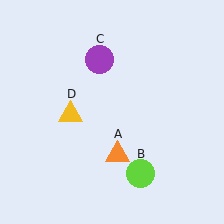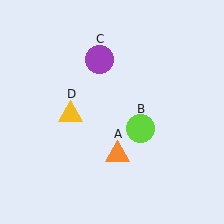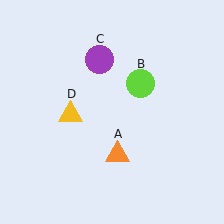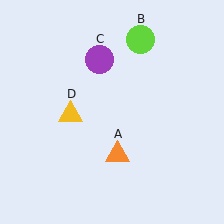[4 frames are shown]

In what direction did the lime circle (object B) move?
The lime circle (object B) moved up.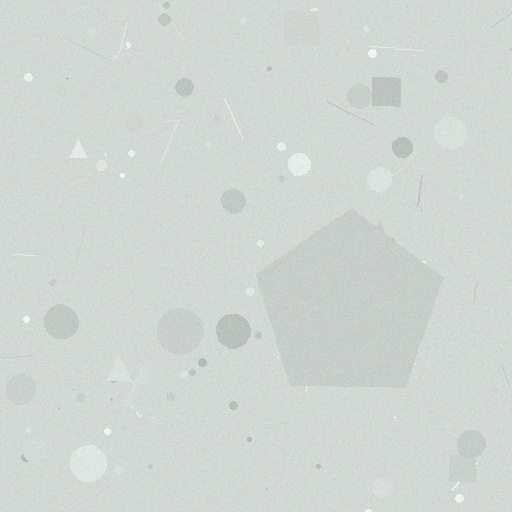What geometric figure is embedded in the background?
A pentagon is embedded in the background.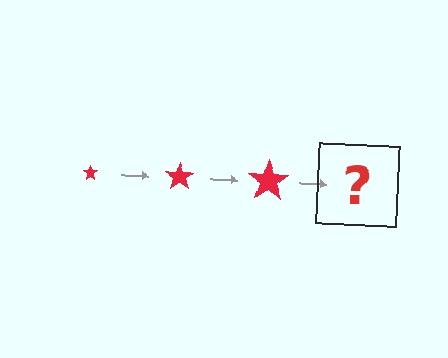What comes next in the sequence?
The next element should be a red star, larger than the previous one.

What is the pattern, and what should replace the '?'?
The pattern is that the star gets progressively larger each step. The '?' should be a red star, larger than the previous one.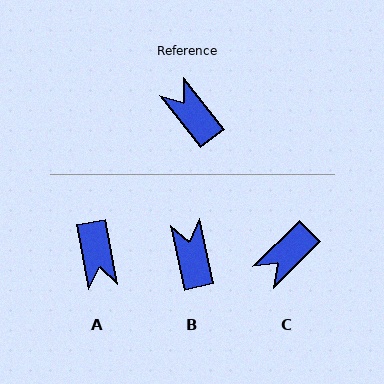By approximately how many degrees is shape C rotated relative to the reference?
Approximately 96 degrees counter-clockwise.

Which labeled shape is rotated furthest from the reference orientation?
A, about 152 degrees away.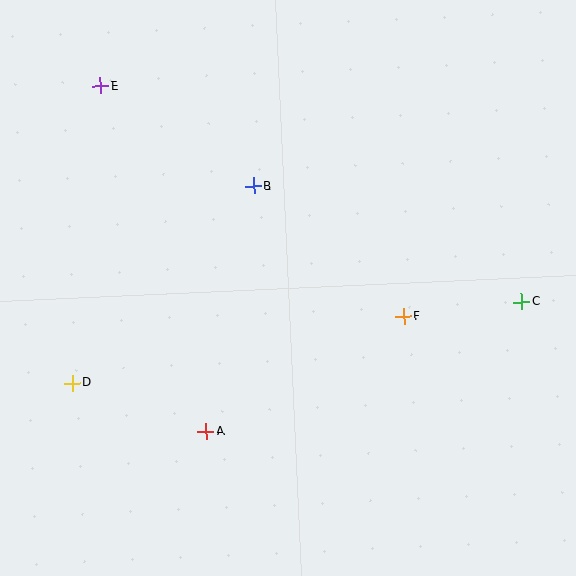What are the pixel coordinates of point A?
Point A is at (206, 431).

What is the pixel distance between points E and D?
The distance between E and D is 298 pixels.